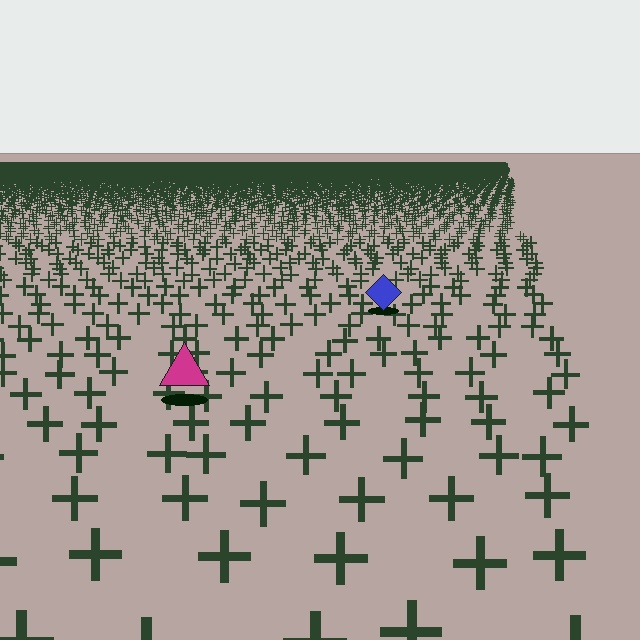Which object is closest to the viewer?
The magenta triangle is closest. The texture marks near it are larger and more spread out.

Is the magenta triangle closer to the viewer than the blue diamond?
Yes. The magenta triangle is closer — you can tell from the texture gradient: the ground texture is coarser near it.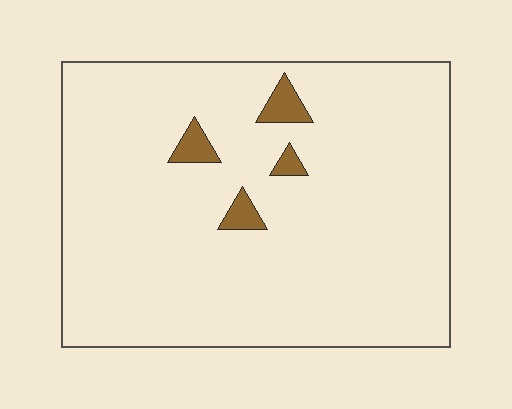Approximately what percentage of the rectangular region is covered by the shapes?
Approximately 5%.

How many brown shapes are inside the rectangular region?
4.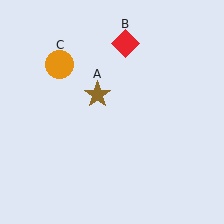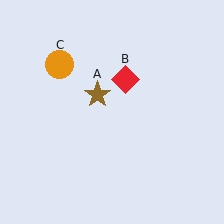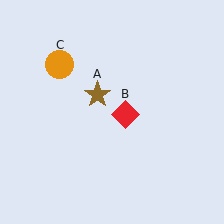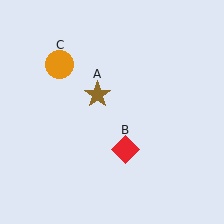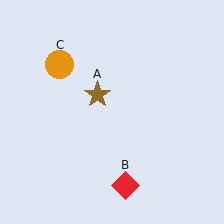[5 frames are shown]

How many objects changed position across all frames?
1 object changed position: red diamond (object B).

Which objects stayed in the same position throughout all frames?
Brown star (object A) and orange circle (object C) remained stationary.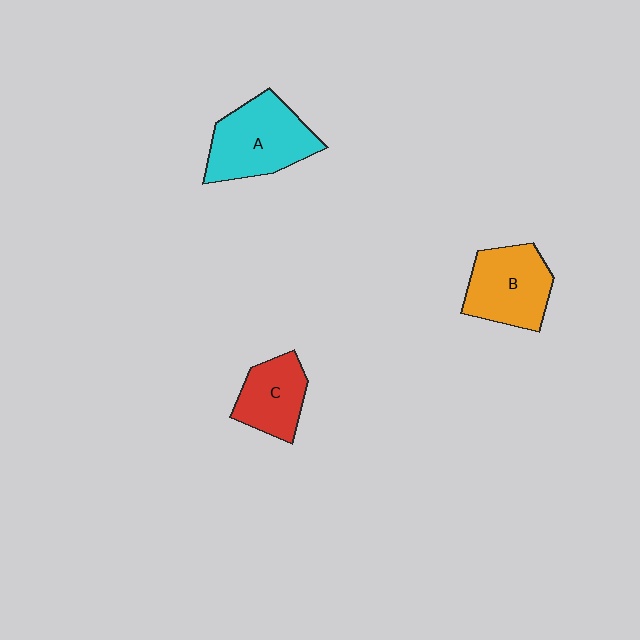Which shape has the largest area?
Shape A (cyan).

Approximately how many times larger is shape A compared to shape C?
Approximately 1.5 times.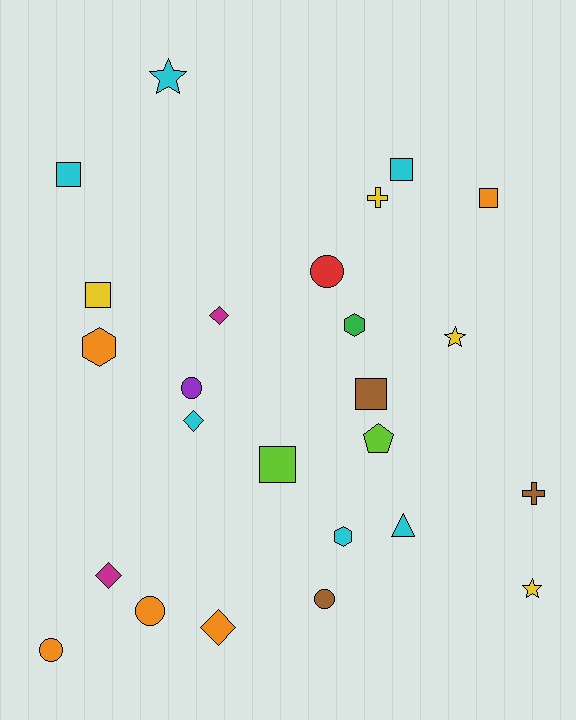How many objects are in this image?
There are 25 objects.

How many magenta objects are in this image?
There are 2 magenta objects.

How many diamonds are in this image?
There are 4 diamonds.